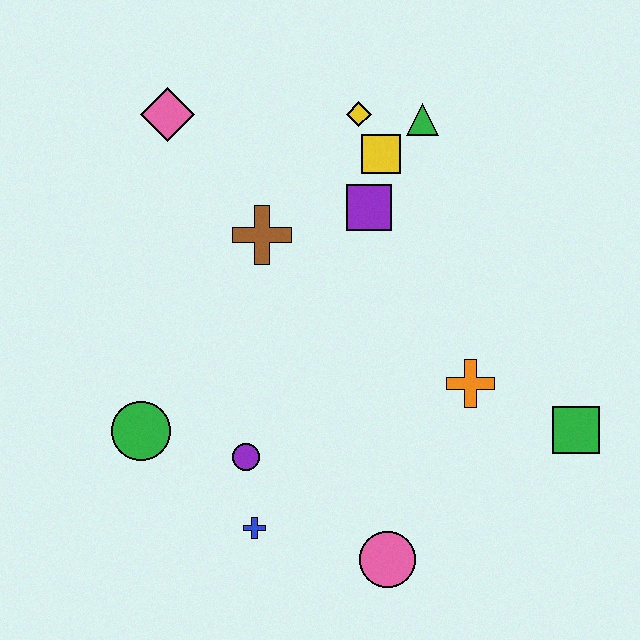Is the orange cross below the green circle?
No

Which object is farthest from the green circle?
The green square is farthest from the green circle.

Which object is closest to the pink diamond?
The brown cross is closest to the pink diamond.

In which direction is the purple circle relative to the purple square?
The purple circle is below the purple square.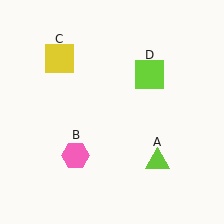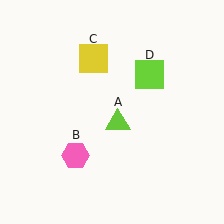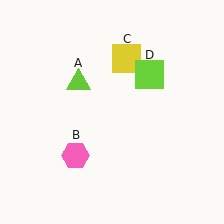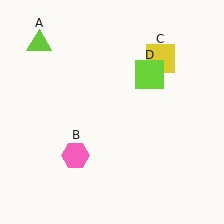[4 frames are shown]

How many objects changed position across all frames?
2 objects changed position: lime triangle (object A), yellow square (object C).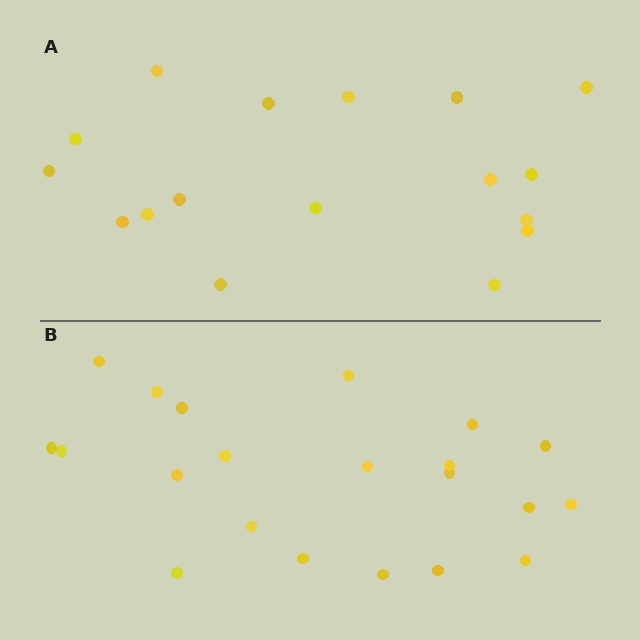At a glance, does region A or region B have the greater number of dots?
Region B (the bottom region) has more dots.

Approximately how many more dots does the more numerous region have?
Region B has about 4 more dots than region A.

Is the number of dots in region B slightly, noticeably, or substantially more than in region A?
Region B has only slightly more — the two regions are fairly close. The ratio is roughly 1.2 to 1.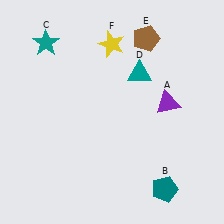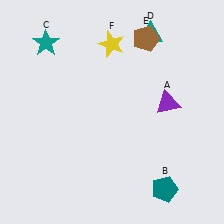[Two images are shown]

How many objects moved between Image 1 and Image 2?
1 object moved between the two images.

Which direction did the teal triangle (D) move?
The teal triangle (D) moved up.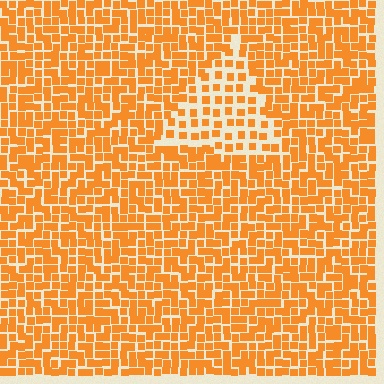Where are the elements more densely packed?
The elements are more densely packed outside the triangle boundary.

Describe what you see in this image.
The image contains small orange elements arranged at two different densities. A triangle-shaped region is visible where the elements are less densely packed than the surrounding area.